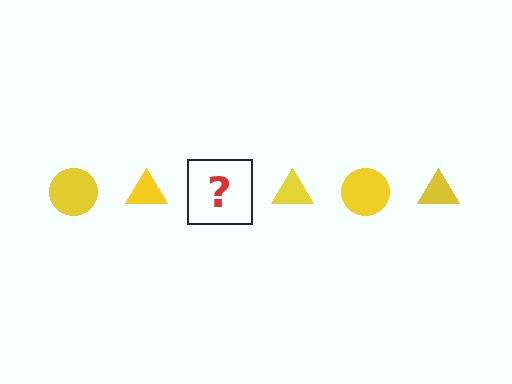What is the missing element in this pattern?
The missing element is a yellow circle.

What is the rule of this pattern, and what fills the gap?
The rule is that the pattern cycles through circle, triangle shapes in yellow. The gap should be filled with a yellow circle.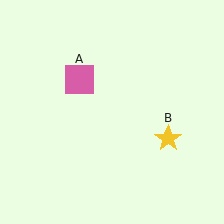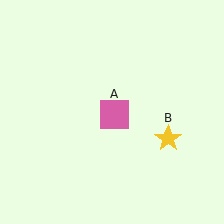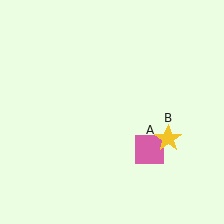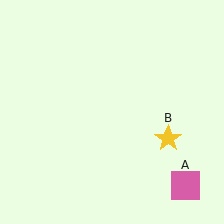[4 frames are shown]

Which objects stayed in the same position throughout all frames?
Yellow star (object B) remained stationary.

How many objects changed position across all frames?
1 object changed position: pink square (object A).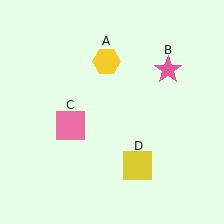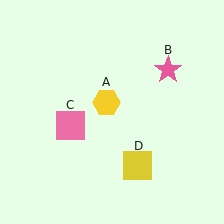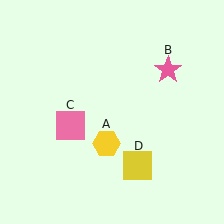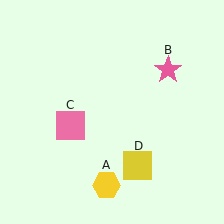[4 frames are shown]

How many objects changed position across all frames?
1 object changed position: yellow hexagon (object A).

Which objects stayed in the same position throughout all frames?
Pink star (object B) and pink square (object C) and yellow square (object D) remained stationary.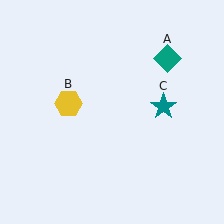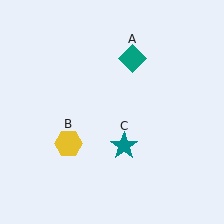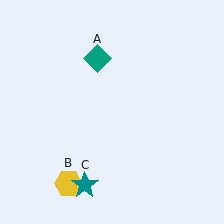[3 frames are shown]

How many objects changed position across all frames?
3 objects changed position: teal diamond (object A), yellow hexagon (object B), teal star (object C).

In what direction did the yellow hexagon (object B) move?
The yellow hexagon (object B) moved down.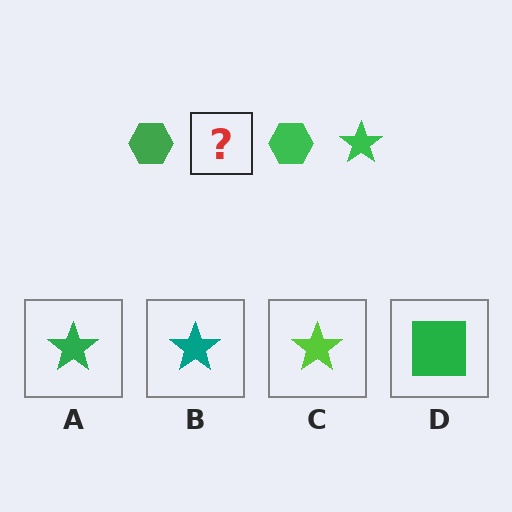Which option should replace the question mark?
Option A.